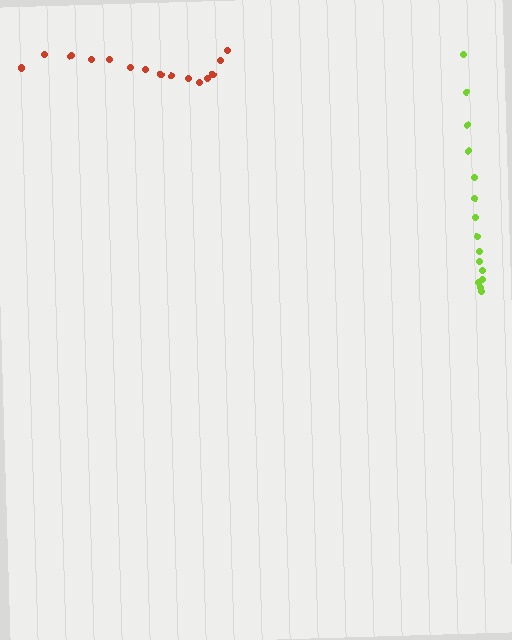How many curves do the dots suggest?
There are 2 distinct paths.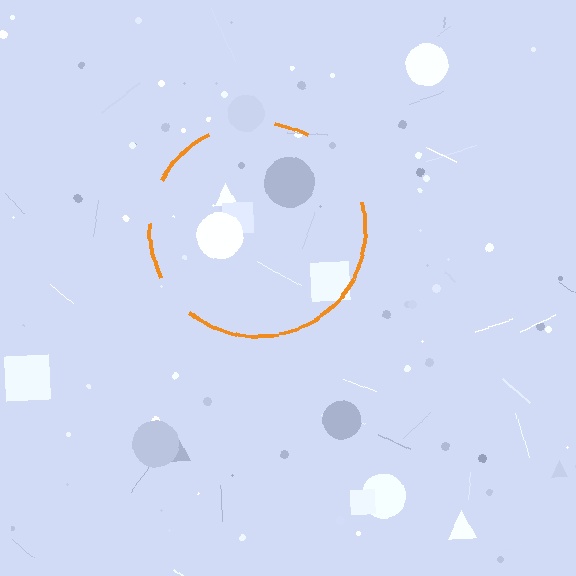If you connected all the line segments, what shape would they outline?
They would outline a circle.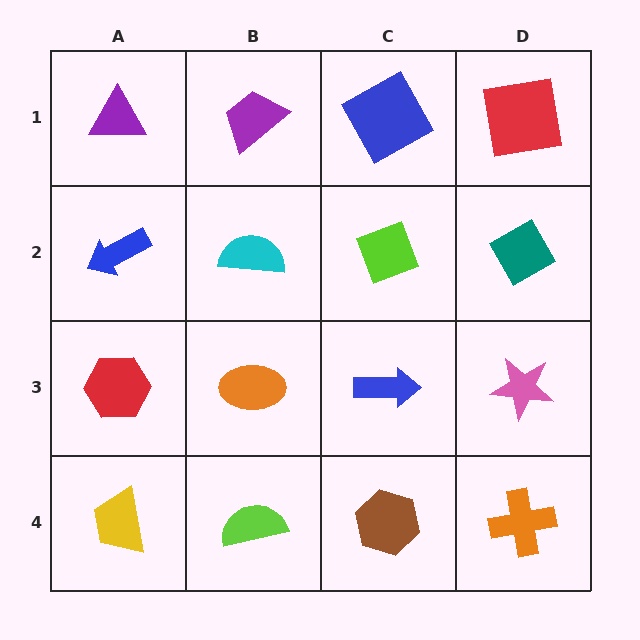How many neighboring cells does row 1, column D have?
2.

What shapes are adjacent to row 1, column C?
A lime diamond (row 2, column C), a purple trapezoid (row 1, column B), a red square (row 1, column D).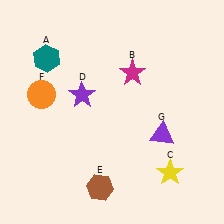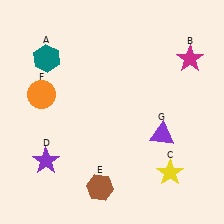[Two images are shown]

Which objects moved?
The objects that moved are: the magenta star (B), the purple star (D).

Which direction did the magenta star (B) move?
The magenta star (B) moved right.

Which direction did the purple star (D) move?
The purple star (D) moved down.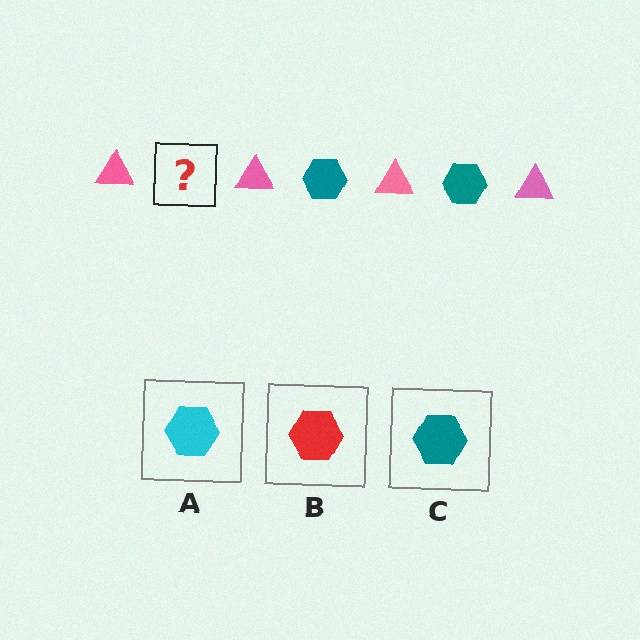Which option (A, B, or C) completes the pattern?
C.